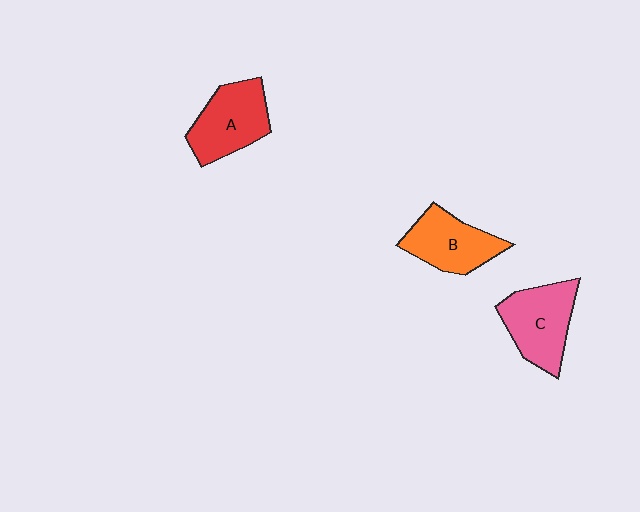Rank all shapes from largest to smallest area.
From largest to smallest: C (pink), A (red), B (orange).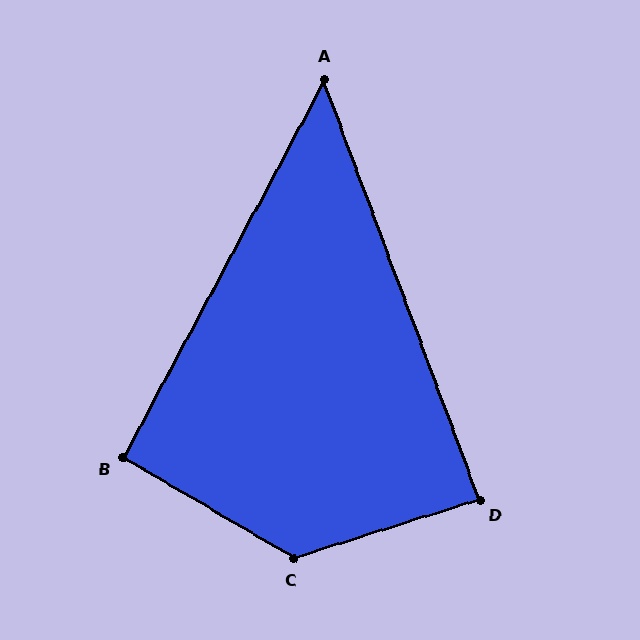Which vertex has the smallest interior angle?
A, at approximately 48 degrees.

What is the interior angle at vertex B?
Approximately 93 degrees (approximately right).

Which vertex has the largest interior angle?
C, at approximately 132 degrees.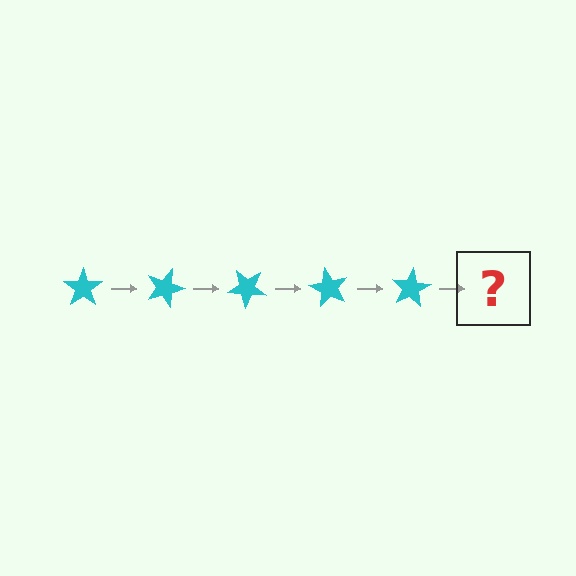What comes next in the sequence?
The next element should be a cyan star rotated 100 degrees.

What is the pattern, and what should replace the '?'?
The pattern is that the star rotates 20 degrees each step. The '?' should be a cyan star rotated 100 degrees.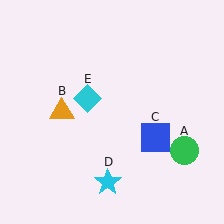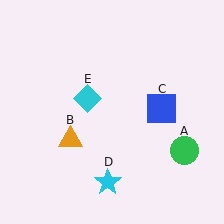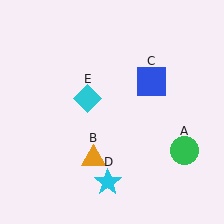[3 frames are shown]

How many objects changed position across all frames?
2 objects changed position: orange triangle (object B), blue square (object C).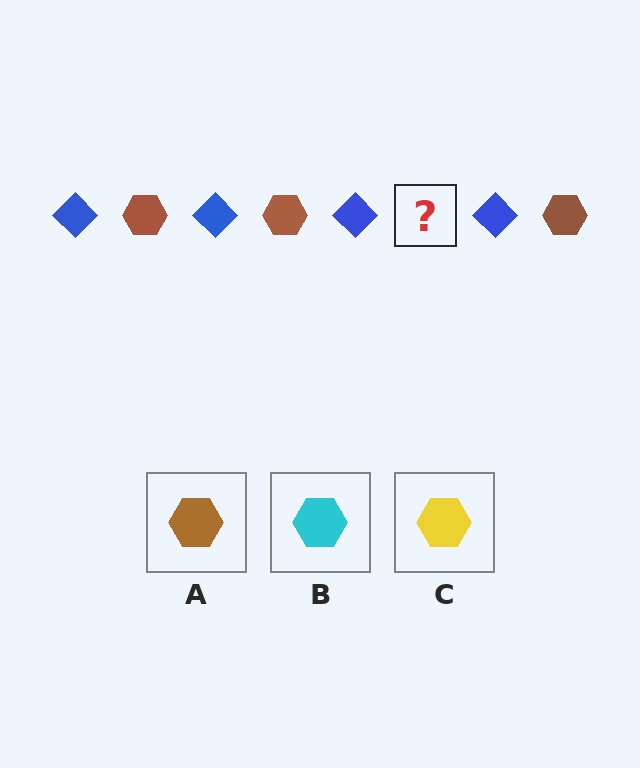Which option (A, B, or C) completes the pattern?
A.